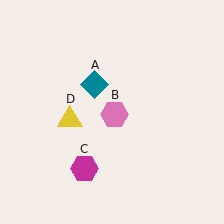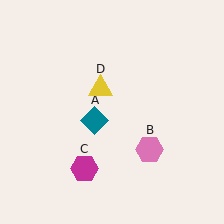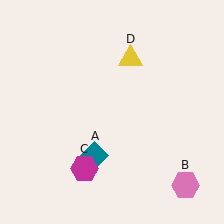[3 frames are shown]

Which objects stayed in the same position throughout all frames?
Magenta hexagon (object C) remained stationary.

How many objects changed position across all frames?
3 objects changed position: teal diamond (object A), pink hexagon (object B), yellow triangle (object D).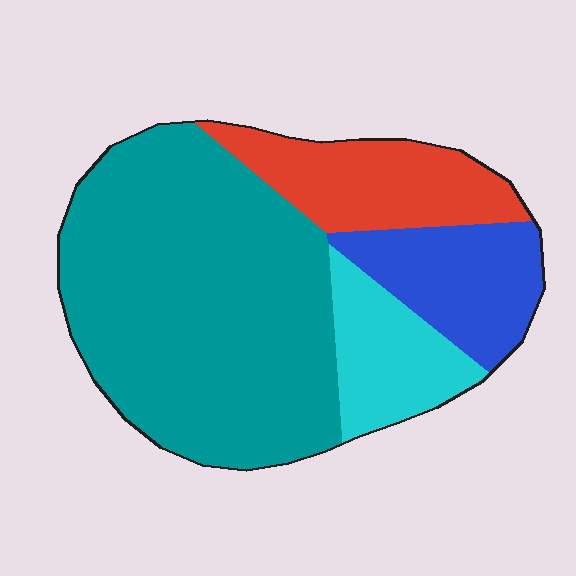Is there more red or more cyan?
Red.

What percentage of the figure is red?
Red takes up about one sixth (1/6) of the figure.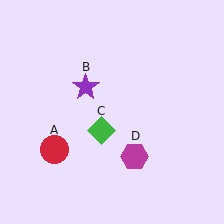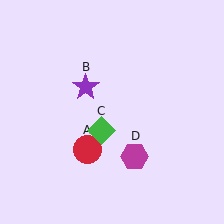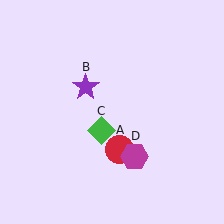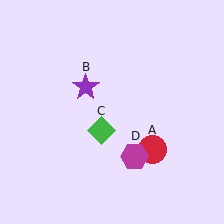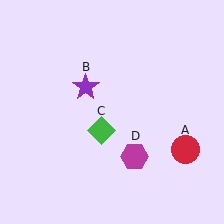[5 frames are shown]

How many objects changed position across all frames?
1 object changed position: red circle (object A).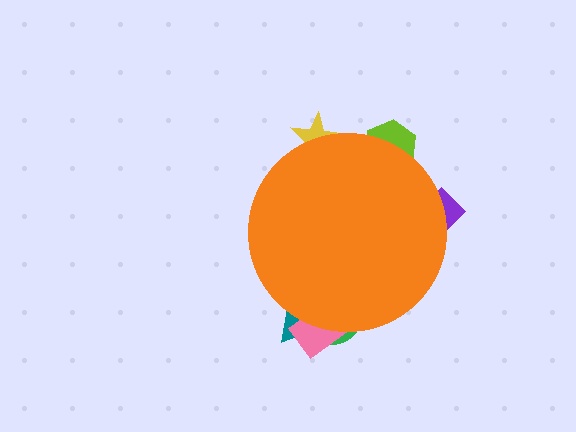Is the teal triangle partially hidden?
Yes, the teal triangle is partially hidden behind the orange circle.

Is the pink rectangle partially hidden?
Yes, the pink rectangle is partially hidden behind the orange circle.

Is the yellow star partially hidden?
Yes, the yellow star is partially hidden behind the orange circle.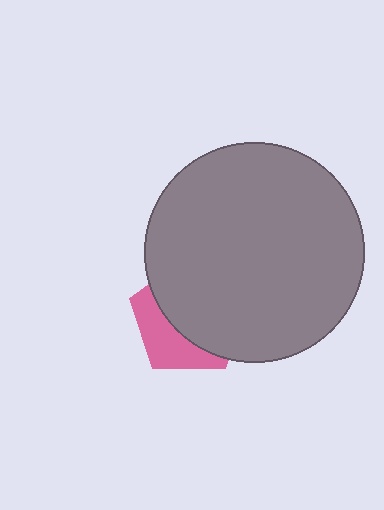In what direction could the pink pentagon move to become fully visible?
The pink pentagon could move toward the lower-left. That would shift it out from behind the gray circle entirely.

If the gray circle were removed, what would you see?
You would see the complete pink pentagon.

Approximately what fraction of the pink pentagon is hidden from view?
Roughly 64% of the pink pentagon is hidden behind the gray circle.